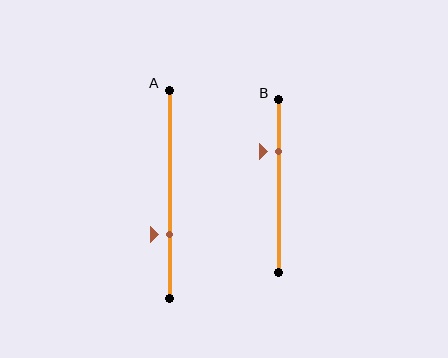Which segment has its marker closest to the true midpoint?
Segment A has its marker closest to the true midpoint.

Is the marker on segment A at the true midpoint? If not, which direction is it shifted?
No, the marker on segment A is shifted downward by about 20% of the segment length.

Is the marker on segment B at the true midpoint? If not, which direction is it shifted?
No, the marker on segment B is shifted upward by about 20% of the segment length.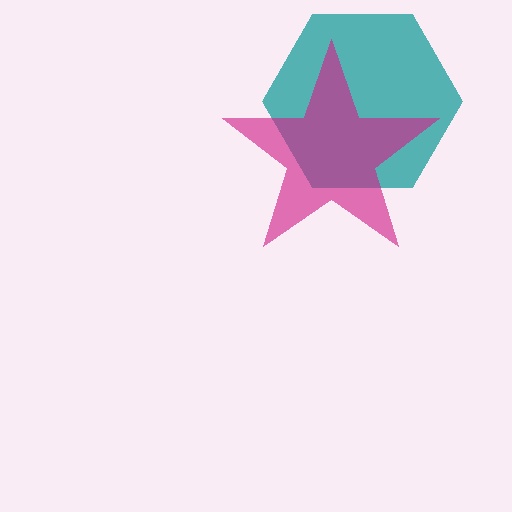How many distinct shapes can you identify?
There are 2 distinct shapes: a teal hexagon, a magenta star.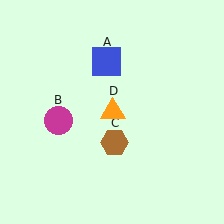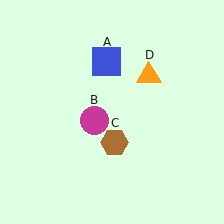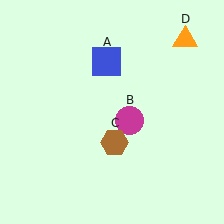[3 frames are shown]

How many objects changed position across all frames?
2 objects changed position: magenta circle (object B), orange triangle (object D).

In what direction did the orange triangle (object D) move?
The orange triangle (object D) moved up and to the right.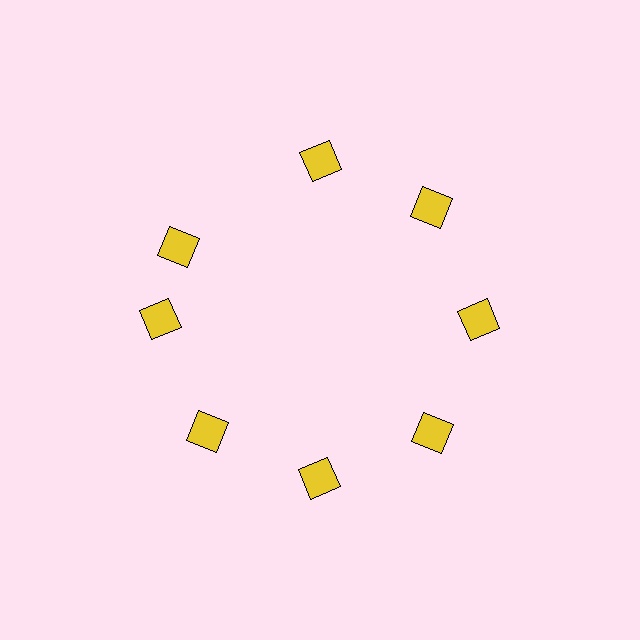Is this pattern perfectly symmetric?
No. The 8 yellow squares are arranged in a ring, but one element near the 10 o'clock position is rotated out of alignment along the ring, breaking the 8-fold rotational symmetry.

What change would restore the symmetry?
The symmetry would be restored by rotating it back into even spacing with its neighbors so that all 8 squares sit at equal angles and equal distance from the center.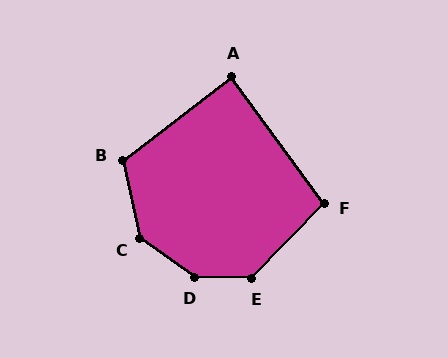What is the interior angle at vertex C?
Approximately 138 degrees (obtuse).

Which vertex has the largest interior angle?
D, at approximately 145 degrees.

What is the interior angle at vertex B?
Approximately 115 degrees (obtuse).